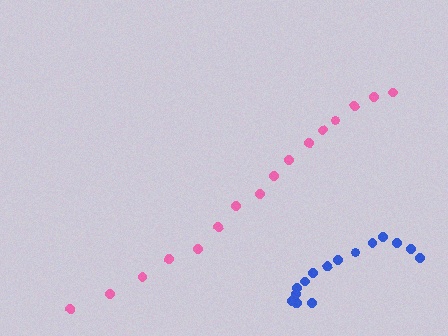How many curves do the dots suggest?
There are 2 distinct paths.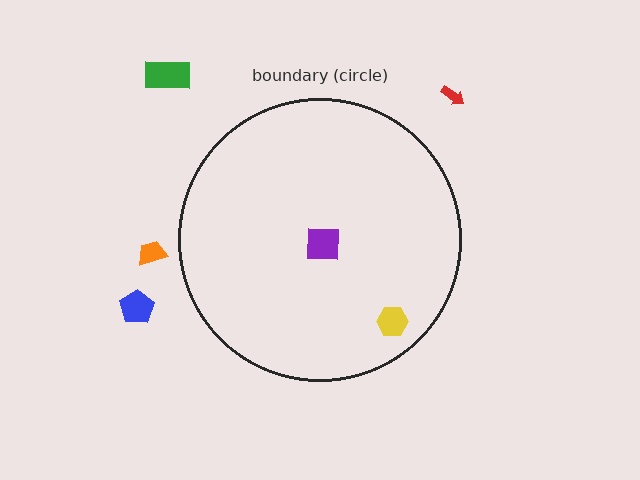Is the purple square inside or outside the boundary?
Inside.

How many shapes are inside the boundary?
2 inside, 4 outside.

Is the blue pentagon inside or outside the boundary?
Outside.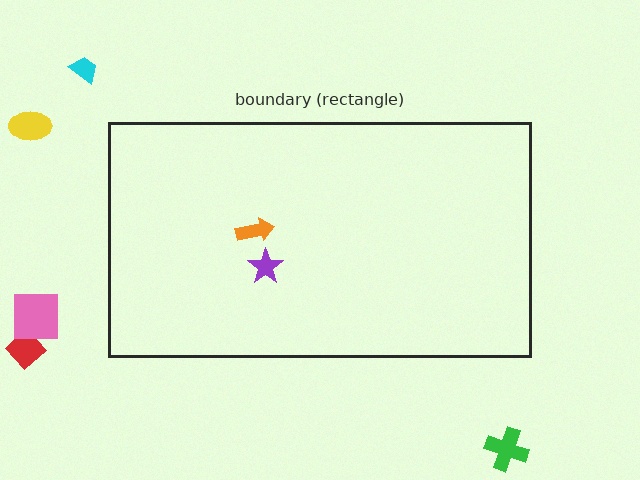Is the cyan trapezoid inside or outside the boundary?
Outside.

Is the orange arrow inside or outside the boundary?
Inside.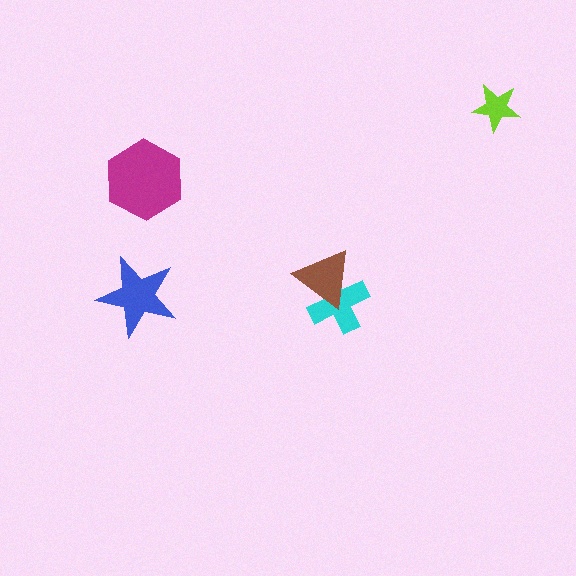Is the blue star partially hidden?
No, no other shape covers it.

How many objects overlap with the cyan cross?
1 object overlaps with the cyan cross.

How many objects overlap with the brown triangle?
1 object overlaps with the brown triangle.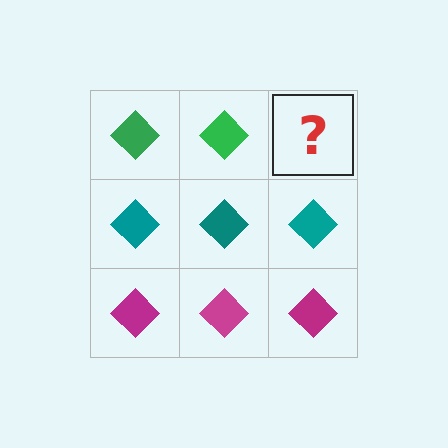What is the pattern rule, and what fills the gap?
The rule is that each row has a consistent color. The gap should be filled with a green diamond.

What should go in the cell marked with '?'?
The missing cell should contain a green diamond.